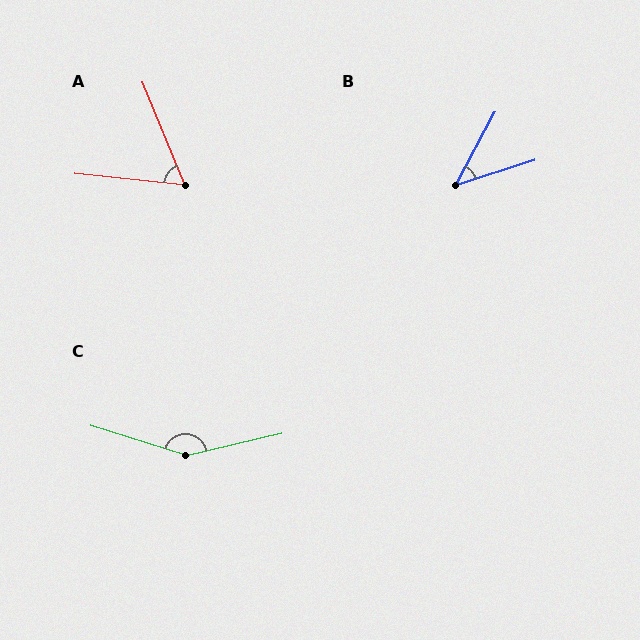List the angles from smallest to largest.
B (44°), A (62°), C (150°).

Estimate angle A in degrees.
Approximately 62 degrees.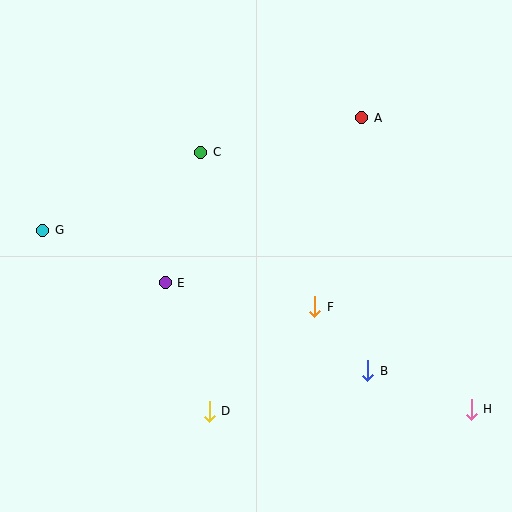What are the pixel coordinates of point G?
Point G is at (43, 230).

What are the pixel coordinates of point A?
Point A is at (362, 118).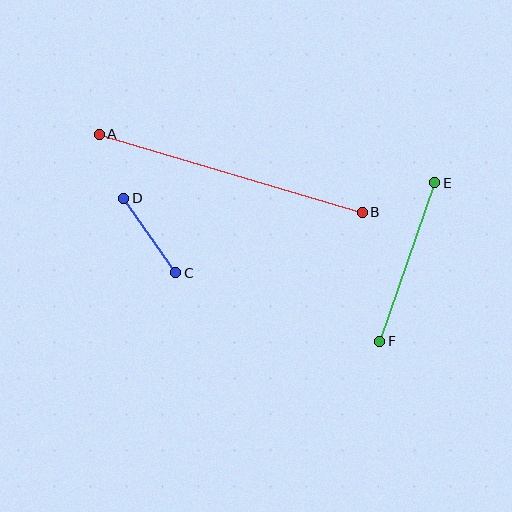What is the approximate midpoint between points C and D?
The midpoint is at approximately (150, 236) pixels.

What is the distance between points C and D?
The distance is approximately 91 pixels.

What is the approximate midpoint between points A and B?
The midpoint is at approximately (231, 173) pixels.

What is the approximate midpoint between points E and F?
The midpoint is at approximately (407, 262) pixels.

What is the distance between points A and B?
The distance is approximately 274 pixels.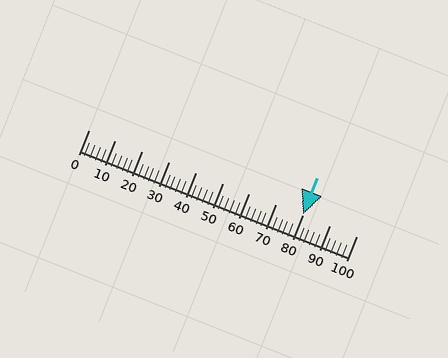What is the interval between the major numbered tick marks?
The major tick marks are spaced 10 units apart.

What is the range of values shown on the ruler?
The ruler shows values from 0 to 100.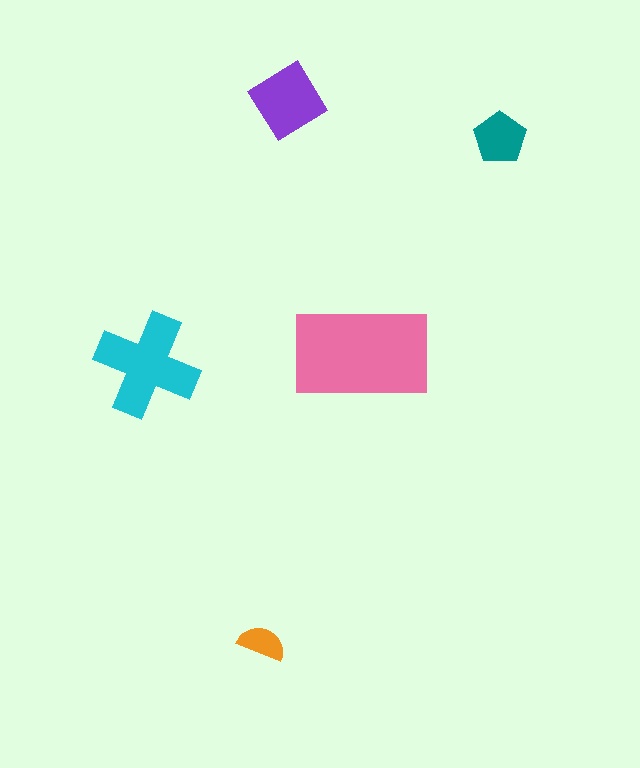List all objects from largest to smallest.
The pink rectangle, the cyan cross, the purple diamond, the teal pentagon, the orange semicircle.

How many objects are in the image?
There are 5 objects in the image.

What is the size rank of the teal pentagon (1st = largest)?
4th.